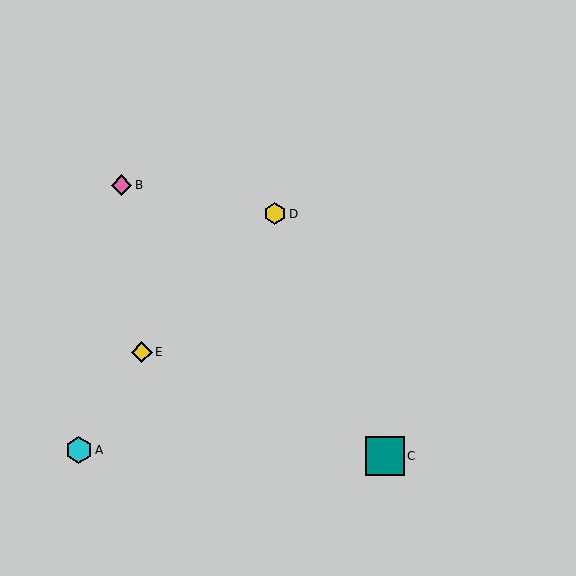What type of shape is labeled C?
Shape C is a teal square.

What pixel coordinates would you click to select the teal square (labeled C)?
Click at (385, 456) to select the teal square C.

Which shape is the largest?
The teal square (labeled C) is the largest.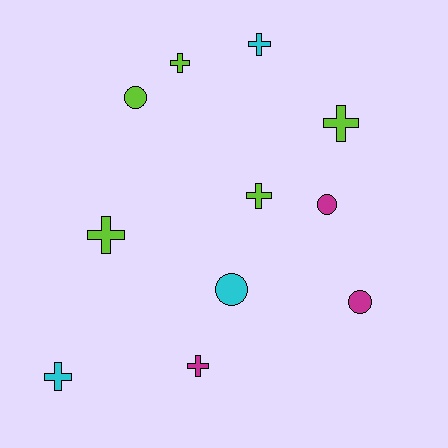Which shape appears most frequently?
Cross, with 7 objects.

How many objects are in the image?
There are 11 objects.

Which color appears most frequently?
Lime, with 5 objects.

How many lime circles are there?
There is 1 lime circle.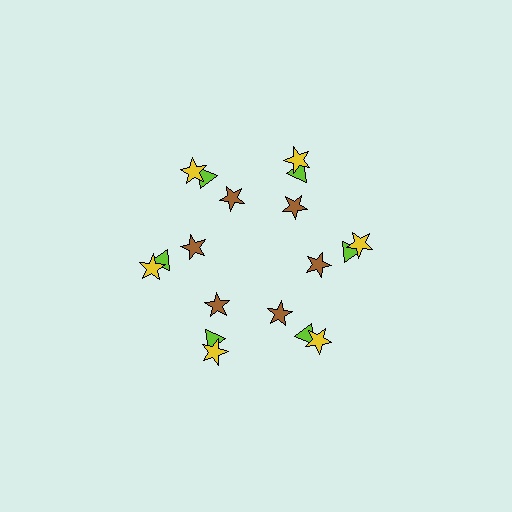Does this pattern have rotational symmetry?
Yes, this pattern has 6-fold rotational symmetry. It looks the same after rotating 60 degrees around the center.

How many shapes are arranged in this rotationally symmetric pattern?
There are 18 shapes, arranged in 6 groups of 3.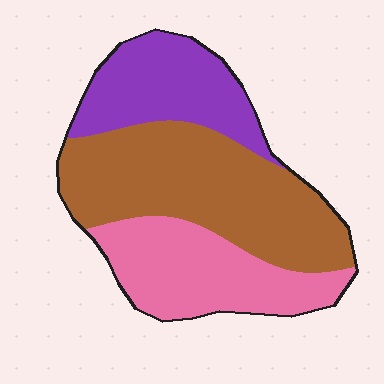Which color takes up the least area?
Purple, at roughly 25%.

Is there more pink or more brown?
Brown.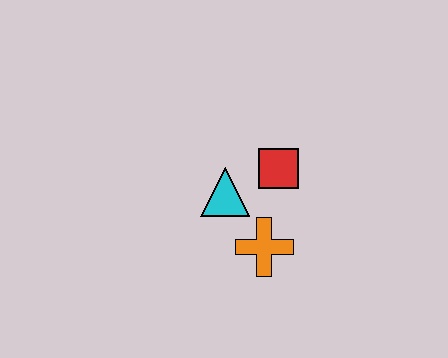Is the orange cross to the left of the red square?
Yes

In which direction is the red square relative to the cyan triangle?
The red square is to the right of the cyan triangle.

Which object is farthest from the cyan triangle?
The orange cross is farthest from the cyan triangle.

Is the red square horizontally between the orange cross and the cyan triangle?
No